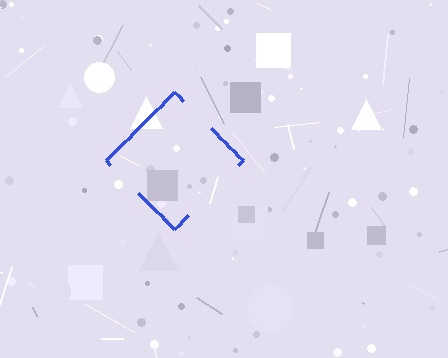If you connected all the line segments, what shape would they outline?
They would outline a diamond.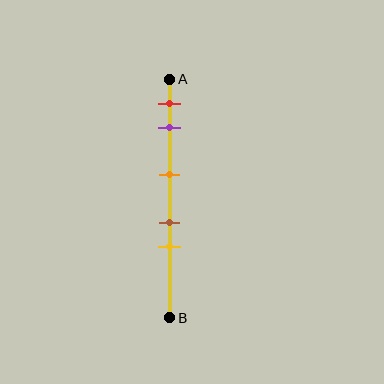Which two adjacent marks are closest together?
The brown and yellow marks are the closest adjacent pair.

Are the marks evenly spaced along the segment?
No, the marks are not evenly spaced.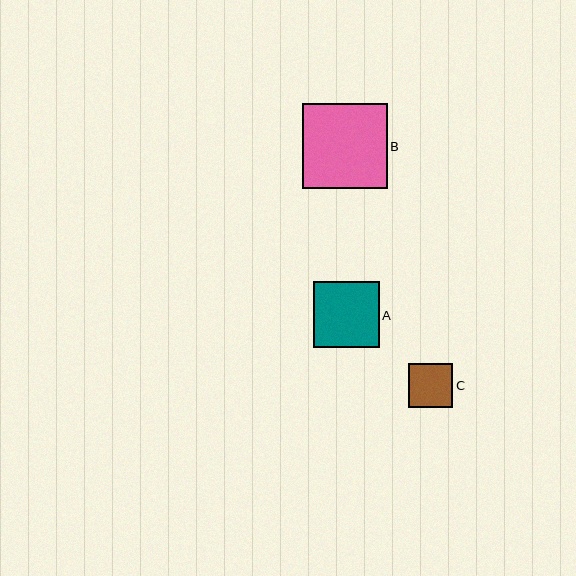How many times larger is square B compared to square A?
Square B is approximately 1.3 times the size of square A.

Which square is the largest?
Square B is the largest with a size of approximately 85 pixels.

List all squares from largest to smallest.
From largest to smallest: B, A, C.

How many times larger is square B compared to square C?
Square B is approximately 1.9 times the size of square C.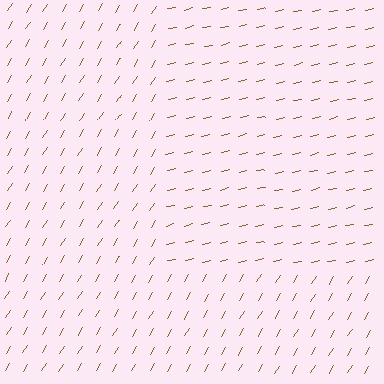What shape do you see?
I see a rectangle.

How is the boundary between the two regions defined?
The boundary is defined purely by a change in line orientation (approximately 45 degrees difference). All lines are the same color and thickness.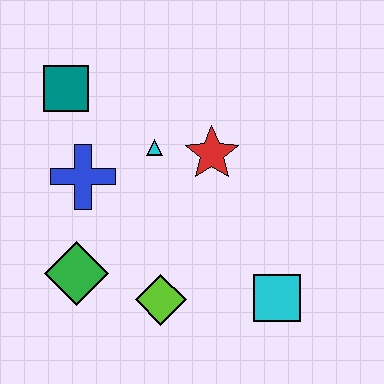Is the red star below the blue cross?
No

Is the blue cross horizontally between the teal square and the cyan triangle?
Yes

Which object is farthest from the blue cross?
The cyan square is farthest from the blue cross.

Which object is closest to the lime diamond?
The green diamond is closest to the lime diamond.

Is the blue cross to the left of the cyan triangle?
Yes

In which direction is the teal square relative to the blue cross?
The teal square is above the blue cross.